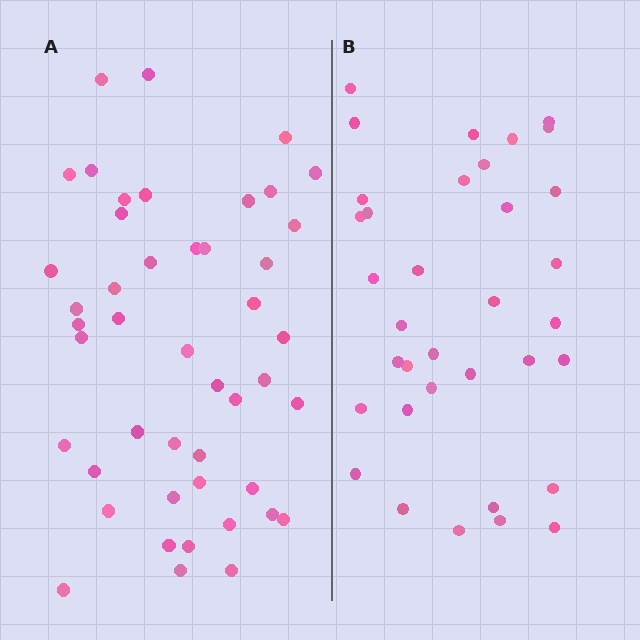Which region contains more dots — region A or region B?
Region A (the left region) has more dots.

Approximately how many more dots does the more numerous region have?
Region A has roughly 12 or so more dots than region B.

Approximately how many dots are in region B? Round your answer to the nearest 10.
About 40 dots. (The exact count is 35, which rounds to 40.)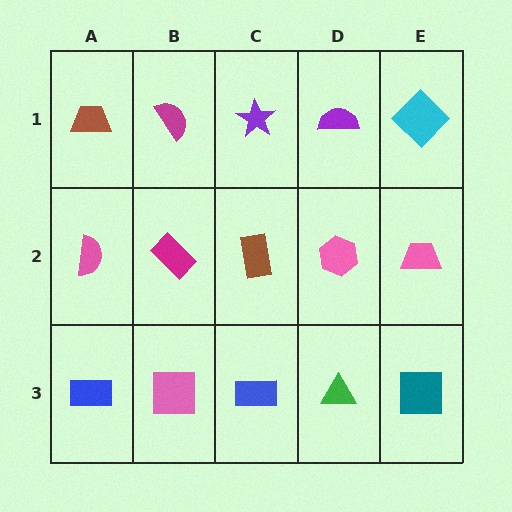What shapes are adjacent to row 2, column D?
A purple semicircle (row 1, column D), a green triangle (row 3, column D), a brown rectangle (row 2, column C), a pink trapezoid (row 2, column E).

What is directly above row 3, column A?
A pink semicircle.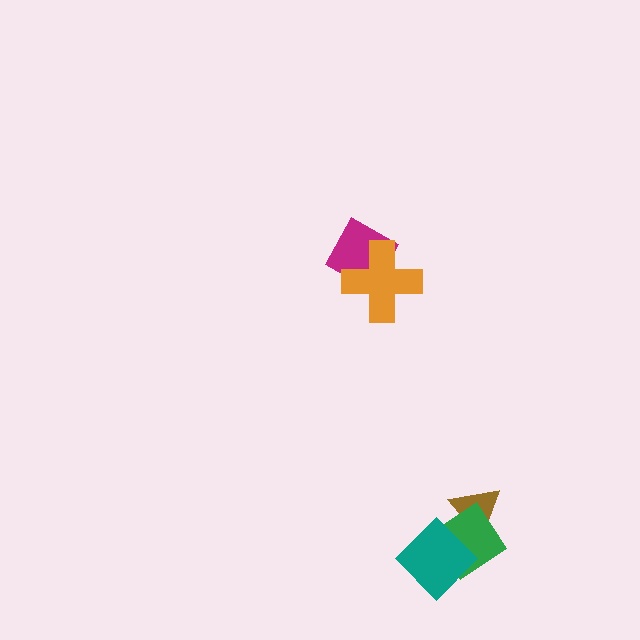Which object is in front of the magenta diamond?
The orange cross is in front of the magenta diamond.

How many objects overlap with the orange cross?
1 object overlaps with the orange cross.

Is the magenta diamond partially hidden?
Yes, it is partially covered by another shape.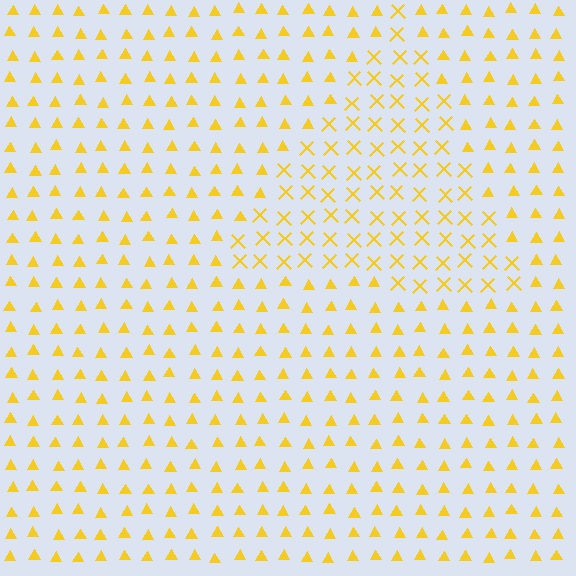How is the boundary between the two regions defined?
The boundary is defined by a change in element shape: X marks inside vs. triangles outside. All elements share the same color and spacing.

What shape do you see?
I see a triangle.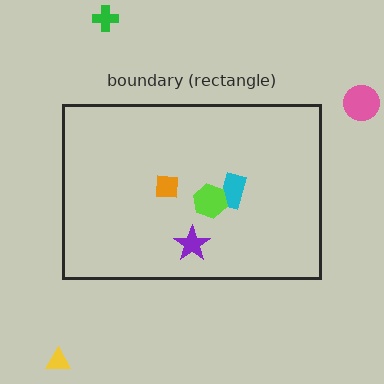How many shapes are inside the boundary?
4 inside, 3 outside.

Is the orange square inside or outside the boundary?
Inside.